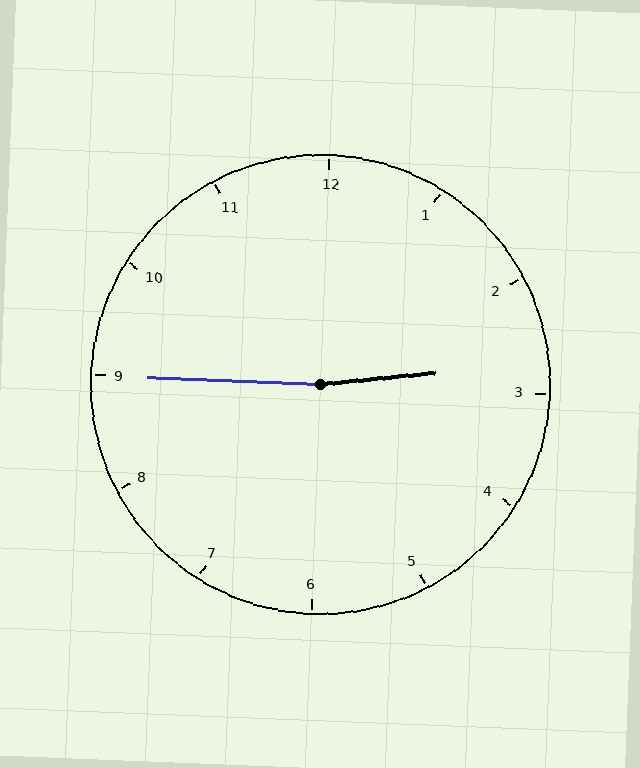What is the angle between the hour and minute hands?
Approximately 172 degrees.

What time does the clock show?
2:45.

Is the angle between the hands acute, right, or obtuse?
It is obtuse.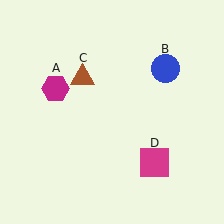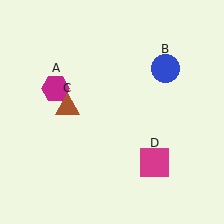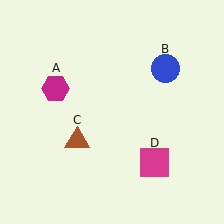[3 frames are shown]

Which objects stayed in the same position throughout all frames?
Magenta hexagon (object A) and blue circle (object B) and magenta square (object D) remained stationary.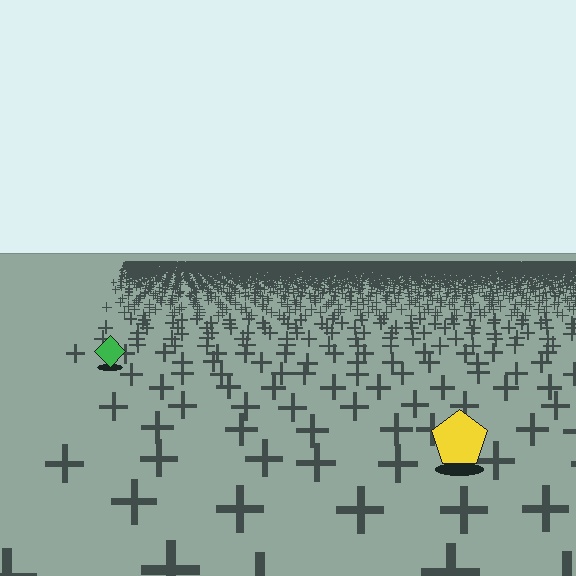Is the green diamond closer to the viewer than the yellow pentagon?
No. The yellow pentagon is closer — you can tell from the texture gradient: the ground texture is coarser near it.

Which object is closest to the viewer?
The yellow pentagon is closest. The texture marks near it are larger and more spread out.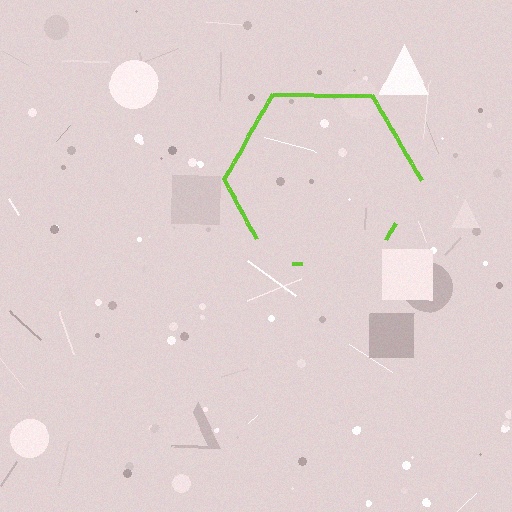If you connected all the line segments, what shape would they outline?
They would outline a hexagon.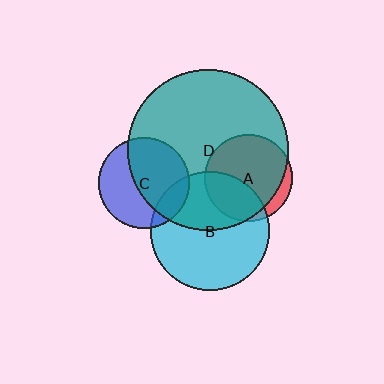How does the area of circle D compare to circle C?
Approximately 3.1 times.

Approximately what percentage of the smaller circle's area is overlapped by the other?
Approximately 90%.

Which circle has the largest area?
Circle D (teal).